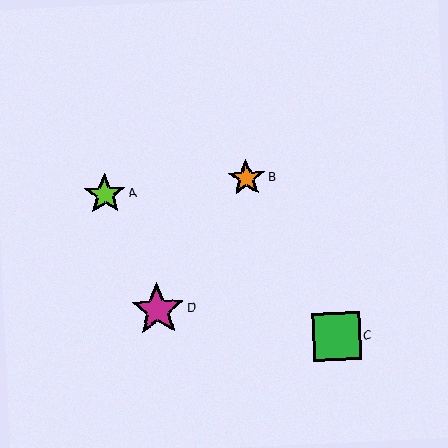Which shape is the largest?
The magenta star (labeled D) is the largest.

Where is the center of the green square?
The center of the green square is at (336, 336).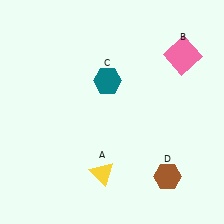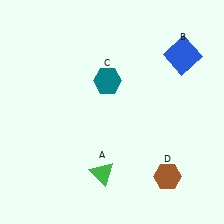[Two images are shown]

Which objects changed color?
A changed from yellow to green. B changed from pink to blue.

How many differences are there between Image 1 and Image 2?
There are 2 differences between the two images.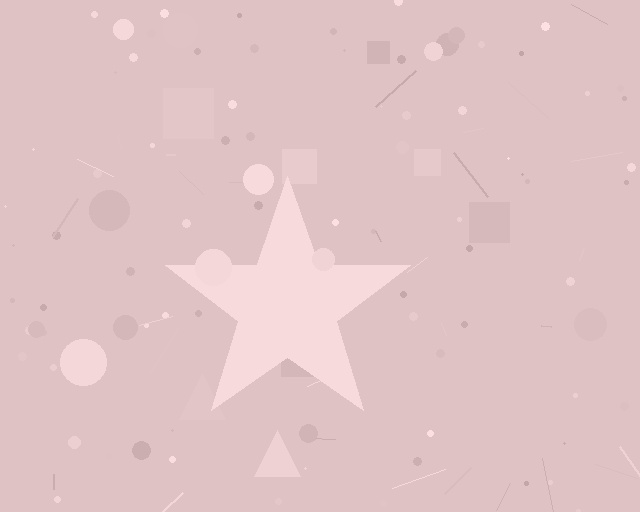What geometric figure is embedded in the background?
A star is embedded in the background.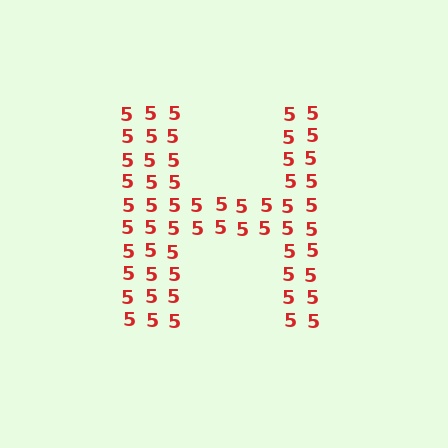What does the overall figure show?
The overall figure shows the letter H.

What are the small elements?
The small elements are digit 5's.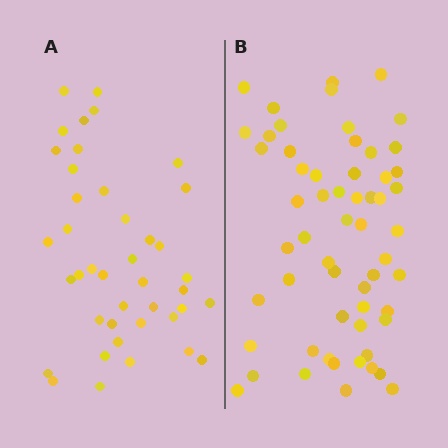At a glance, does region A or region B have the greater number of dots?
Region B (the right region) has more dots.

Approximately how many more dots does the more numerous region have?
Region B has approximately 15 more dots than region A.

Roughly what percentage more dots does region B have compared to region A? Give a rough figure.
About 40% more.